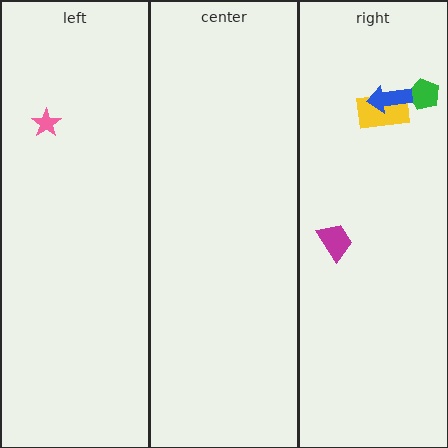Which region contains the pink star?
The left region.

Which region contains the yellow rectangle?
The right region.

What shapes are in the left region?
The pink star.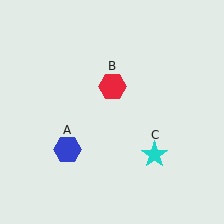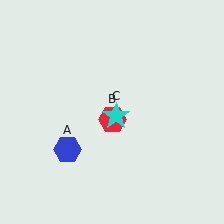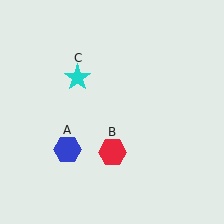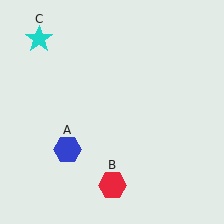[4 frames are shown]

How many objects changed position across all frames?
2 objects changed position: red hexagon (object B), cyan star (object C).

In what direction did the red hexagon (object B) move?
The red hexagon (object B) moved down.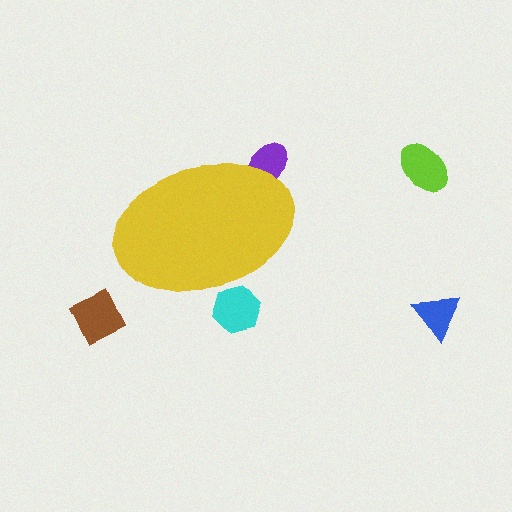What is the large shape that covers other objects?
A yellow ellipse.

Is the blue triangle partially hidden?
No, the blue triangle is fully visible.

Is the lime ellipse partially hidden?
No, the lime ellipse is fully visible.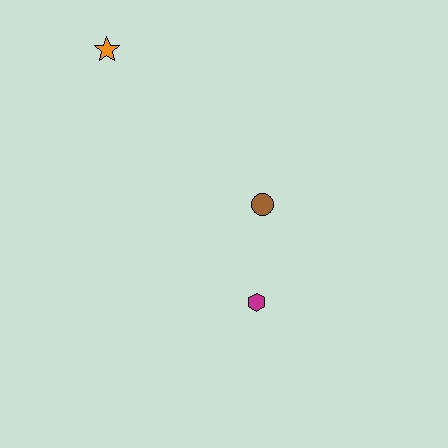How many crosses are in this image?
There are no crosses.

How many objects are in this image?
There are 3 objects.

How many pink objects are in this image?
There are no pink objects.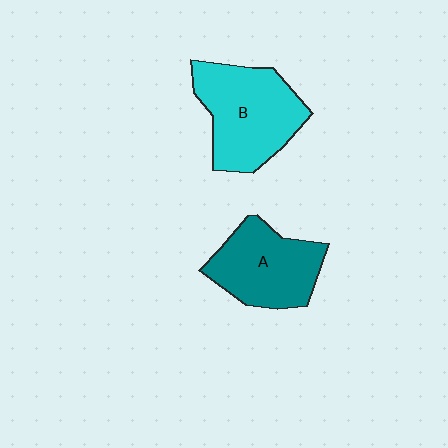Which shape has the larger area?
Shape B (cyan).